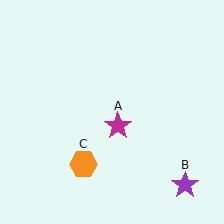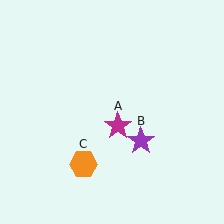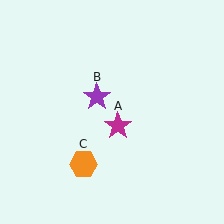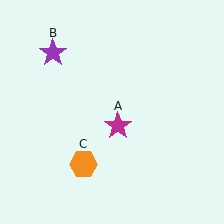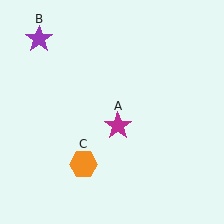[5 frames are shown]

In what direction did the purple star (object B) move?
The purple star (object B) moved up and to the left.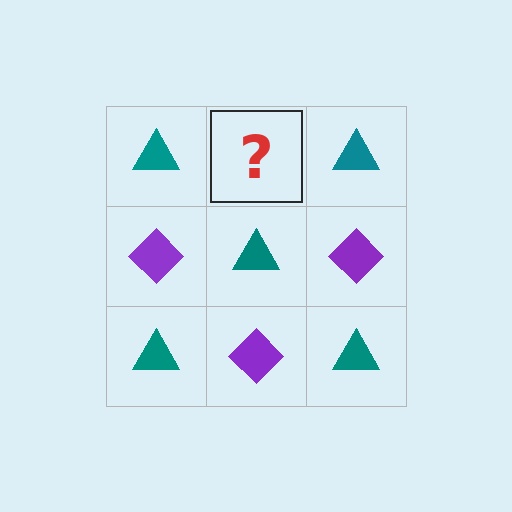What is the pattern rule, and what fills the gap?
The rule is that it alternates teal triangle and purple diamond in a checkerboard pattern. The gap should be filled with a purple diamond.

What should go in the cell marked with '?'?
The missing cell should contain a purple diamond.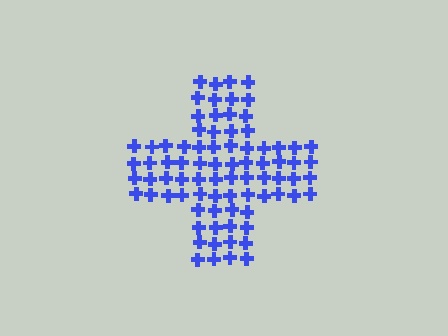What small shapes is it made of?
It is made of small crosses.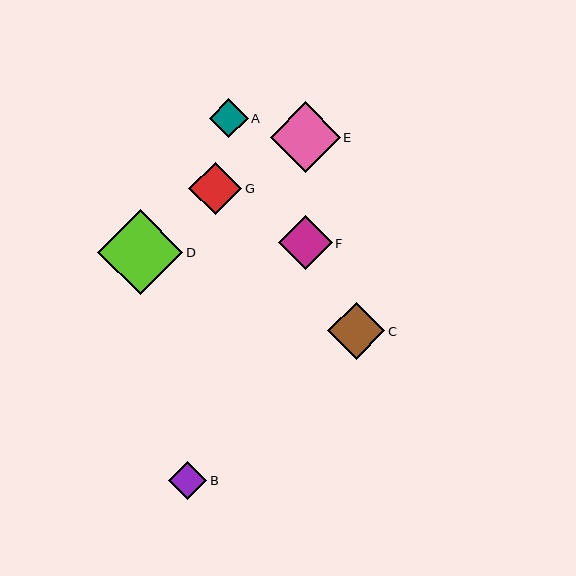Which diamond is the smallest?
Diamond B is the smallest with a size of approximately 39 pixels.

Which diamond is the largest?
Diamond D is the largest with a size of approximately 85 pixels.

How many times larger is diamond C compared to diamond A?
Diamond C is approximately 1.4 times the size of diamond A.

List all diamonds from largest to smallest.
From largest to smallest: D, E, C, F, G, A, B.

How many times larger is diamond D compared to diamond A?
Diamond D is approximately 2.2 times the size of diamond A.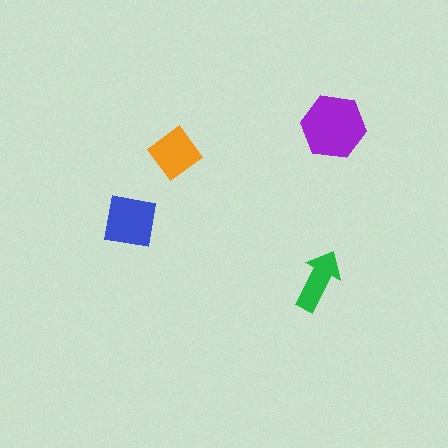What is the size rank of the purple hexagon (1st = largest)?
1st.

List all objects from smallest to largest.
The green arrow, the orange diamond, the blue square, the purple hexagon.